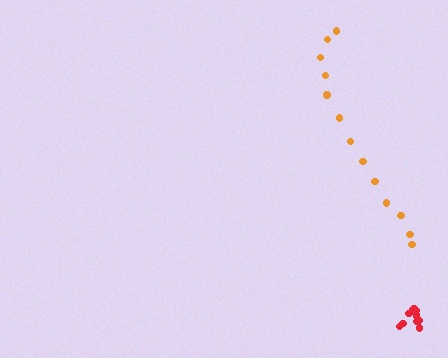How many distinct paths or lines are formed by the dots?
There are 2 distinct paths.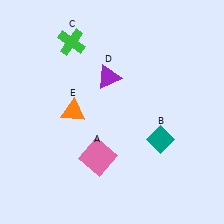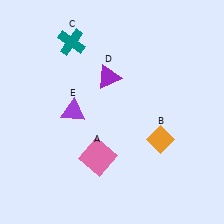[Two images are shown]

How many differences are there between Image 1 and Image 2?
There are 3 differences between the two images.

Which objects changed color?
B changed from teal to orange. C changed from green to teal. E changed from orange to purple.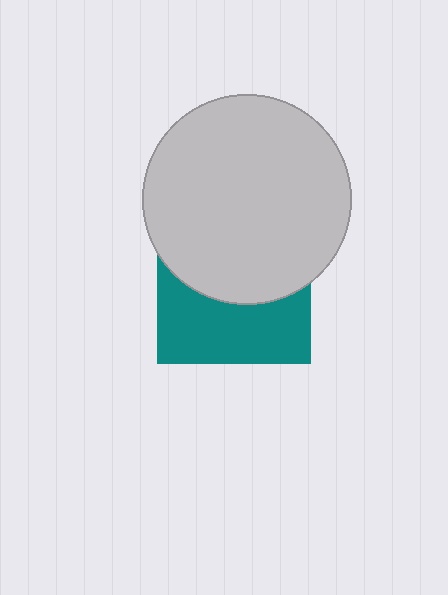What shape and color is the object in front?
The object in front is a light gray circle.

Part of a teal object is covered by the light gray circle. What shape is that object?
It is a square.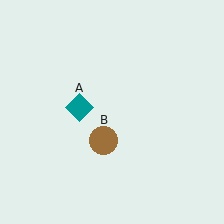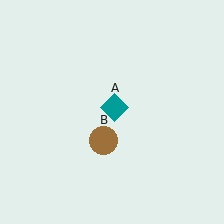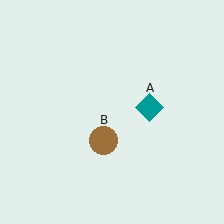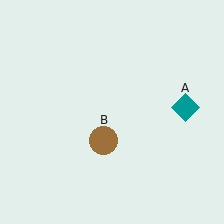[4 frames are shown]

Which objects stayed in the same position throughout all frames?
Brown circle (object B) remained stationary.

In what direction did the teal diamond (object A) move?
The teal diamond (object A) moved right.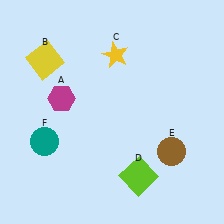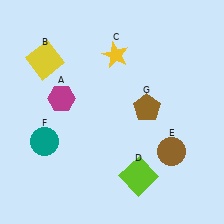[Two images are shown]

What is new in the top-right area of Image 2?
A brown pentagon (G) was added in the top-right area of Image 2.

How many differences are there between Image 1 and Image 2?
There is 1 difference between the two images.